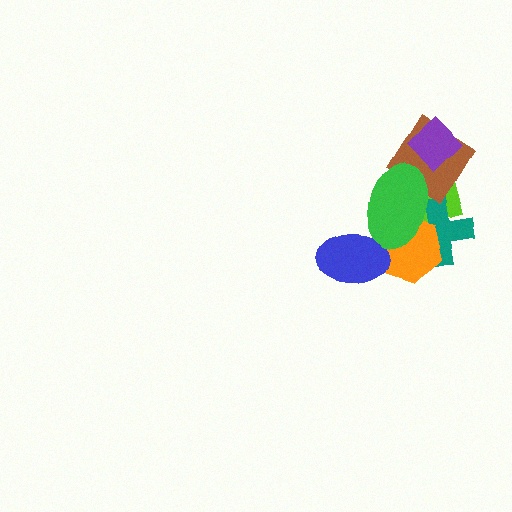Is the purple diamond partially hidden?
No, no other shape covers it.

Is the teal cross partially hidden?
Yes, it is partially covered by another shape.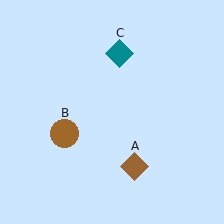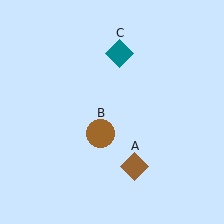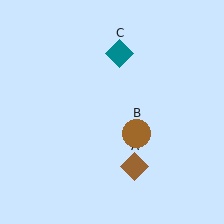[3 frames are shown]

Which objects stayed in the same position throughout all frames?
Brown diamond (object A) and teal diamond (object C) remained stationary.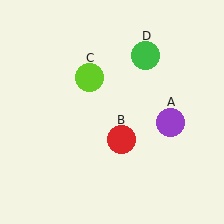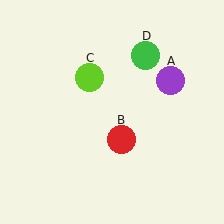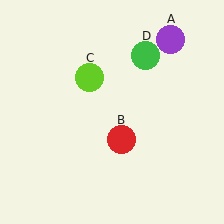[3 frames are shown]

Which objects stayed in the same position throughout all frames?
Red circle (object B) and lime circle (object C) and green circle (object D) remained stationary.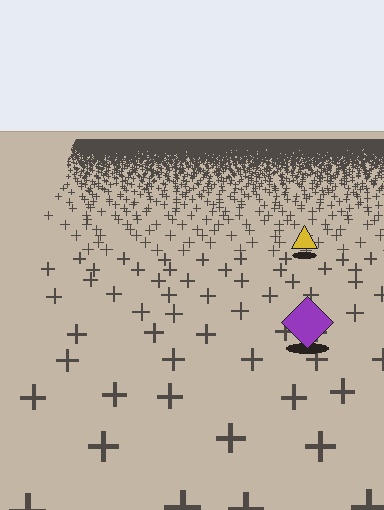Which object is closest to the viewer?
The purple diamond is closest. The texture marks near it are larger and more spread out.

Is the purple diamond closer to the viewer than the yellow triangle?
Yes. The purple diamond is closer — you can tell from the texture gradient: the ground texture is coarser near it.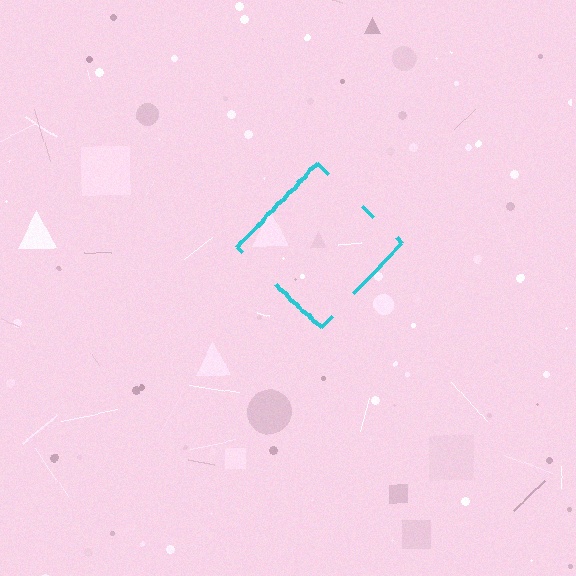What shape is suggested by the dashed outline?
The dashed outline suggests a diamond.